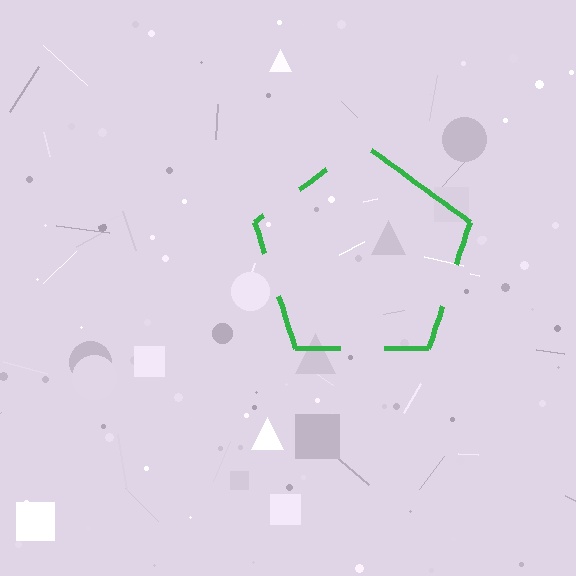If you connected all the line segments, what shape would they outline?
They would outline a pentagon.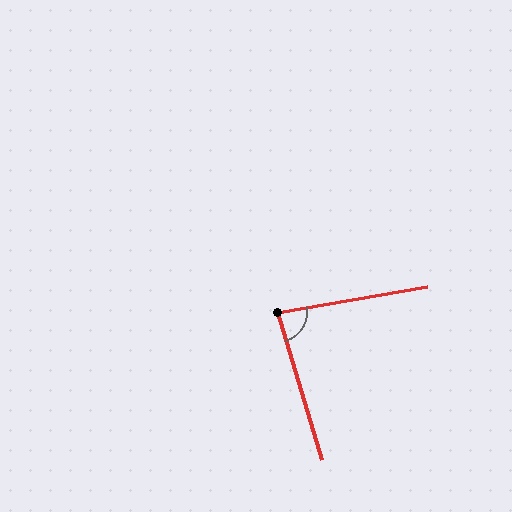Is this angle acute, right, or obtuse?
It is acute.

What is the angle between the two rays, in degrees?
Approximately 83 degrees.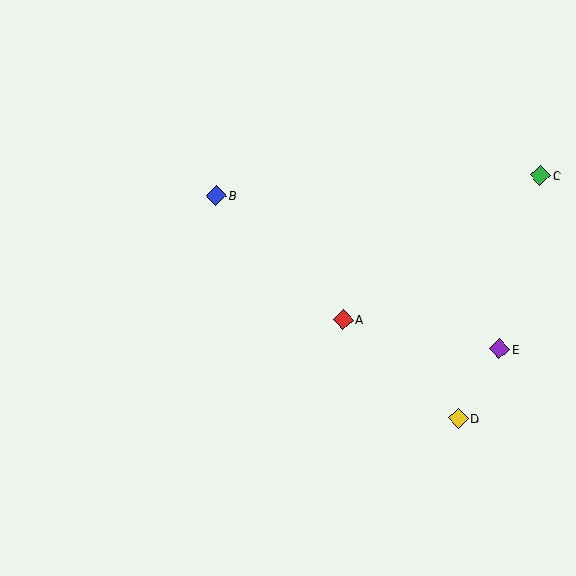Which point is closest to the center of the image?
Point A at (343, 320) is closest to the center.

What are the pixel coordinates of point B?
Point B is at (216, 195).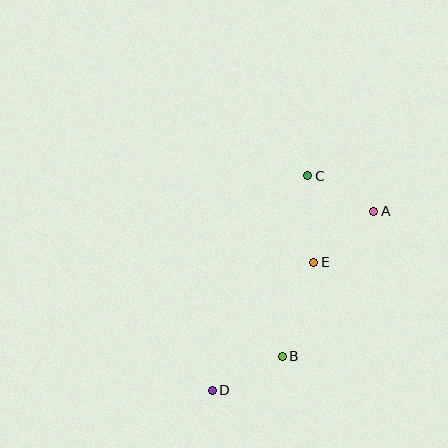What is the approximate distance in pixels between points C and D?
The distance between C and D is approximately 235 pixels.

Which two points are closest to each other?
Points A and C are closest to each other.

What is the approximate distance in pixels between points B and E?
The distance between B and E is approximately 99 pixels.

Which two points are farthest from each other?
Points A and D are farthest from each other.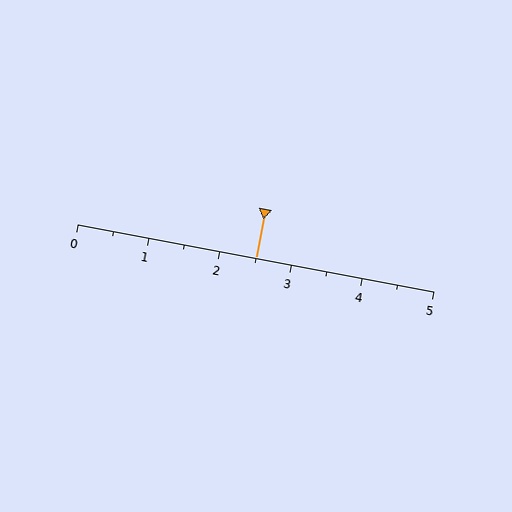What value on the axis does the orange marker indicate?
The marker indicates approximately 2.5.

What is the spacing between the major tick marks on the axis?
The major ticks are spaced 1 apart.